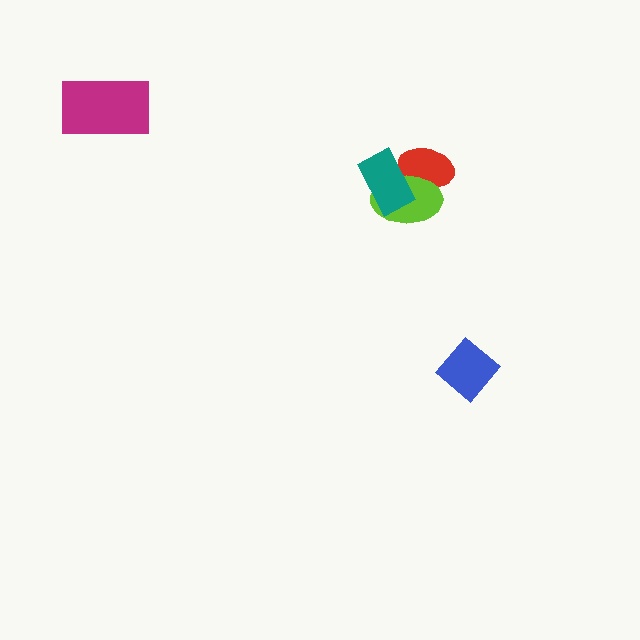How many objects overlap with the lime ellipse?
2 objects overlap with the lime ellipse.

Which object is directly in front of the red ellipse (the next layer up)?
The lime ellipse is directly in front of the red ellipse.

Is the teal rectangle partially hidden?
No, no other shape covers it.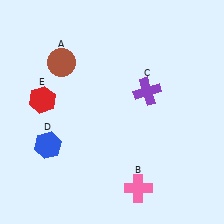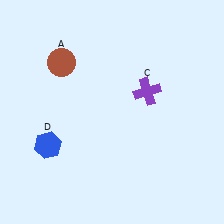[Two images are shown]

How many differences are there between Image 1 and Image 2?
There are 2 differences between the two images.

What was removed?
The red hexagon (E), the pink cross (B) were removed in Image 2.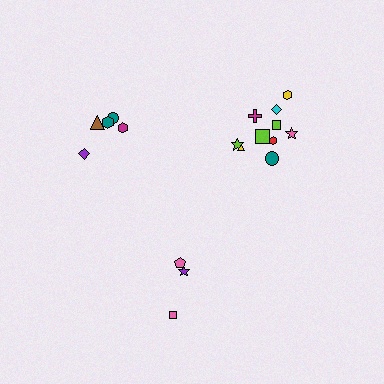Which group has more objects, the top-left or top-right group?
The top-right group.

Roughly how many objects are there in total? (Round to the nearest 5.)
Roughly 20 objects in total.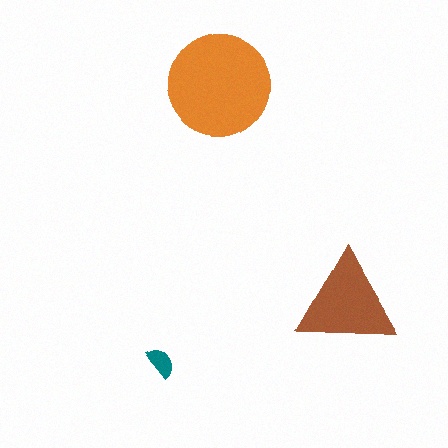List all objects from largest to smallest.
The orange circle, the brown triangle, the teal semicircle.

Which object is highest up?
The orange circle is topmost.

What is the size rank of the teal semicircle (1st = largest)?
3rd.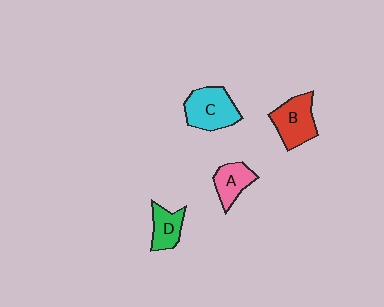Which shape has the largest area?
Shape C (cyan).